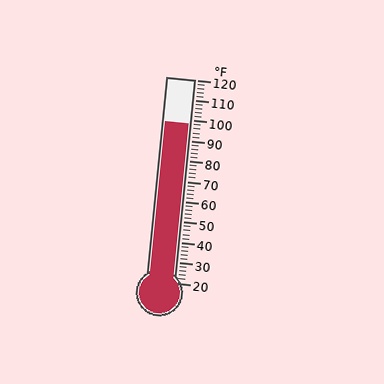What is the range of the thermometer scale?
The thermometer scale ranges from 20°F to 120°F.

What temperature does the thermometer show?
The thermometer shows approximately 98°F.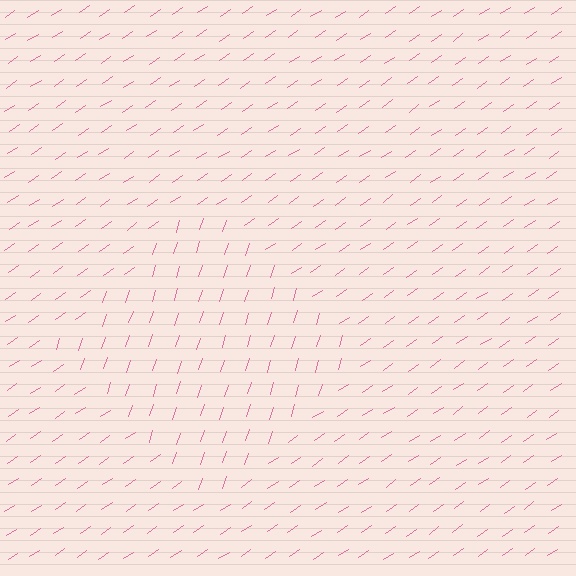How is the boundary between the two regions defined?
The boundary is defined purely by a change in line orientation (approximately 38 degrees difference). All lines are the same color and thickness.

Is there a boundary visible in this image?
Yes, there is a texture boundary formed by a change in line orientation.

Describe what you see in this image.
The image is filled with small pink line segments. A diamond region in the image has lines oriented differently from the surrounding lines, creating a visible texture boundary.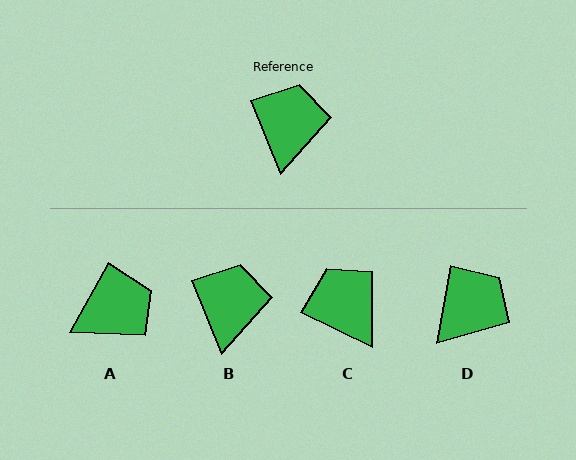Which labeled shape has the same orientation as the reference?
B.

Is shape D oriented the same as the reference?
No, it is off by about 32 degrees.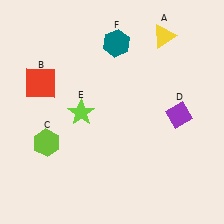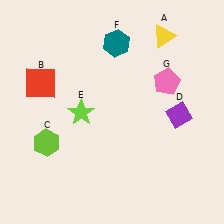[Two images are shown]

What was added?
A pink pentagon (G) was added in Image 2.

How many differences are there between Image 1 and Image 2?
There is 1 difference between the two images.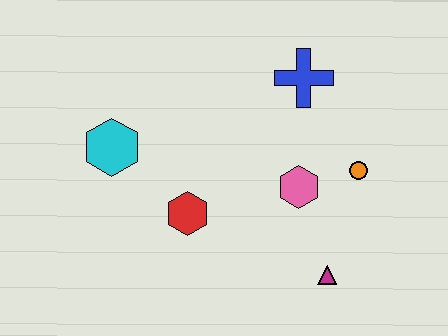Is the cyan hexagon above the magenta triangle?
Yes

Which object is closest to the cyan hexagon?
The red hexagon is closest to the cyan hexagon.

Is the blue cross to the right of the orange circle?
No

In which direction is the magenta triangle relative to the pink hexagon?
The magenta triangle is below the pink hexagon.